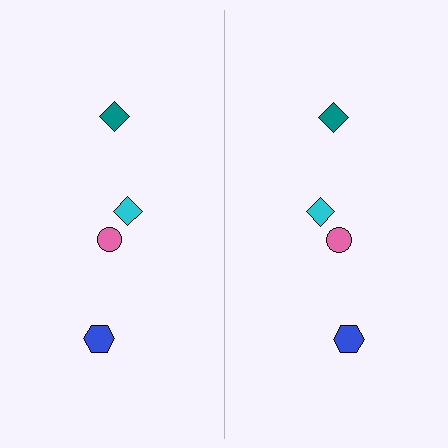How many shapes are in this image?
There are 8 shapes in this image.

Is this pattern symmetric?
Yes, this pattern has bilateral (reflection) symmetry.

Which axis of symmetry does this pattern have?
The pattern has a vertical axis of symmetry running through the center of the image.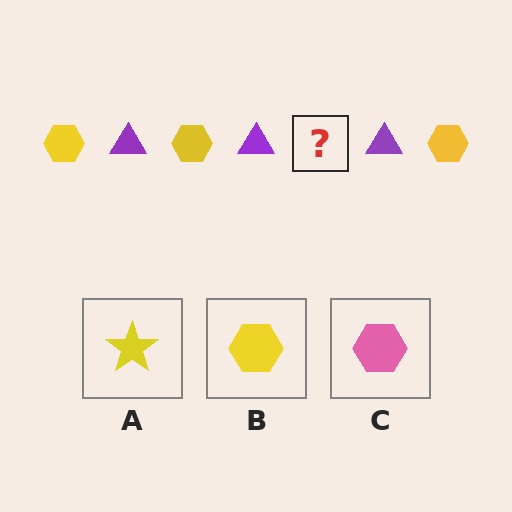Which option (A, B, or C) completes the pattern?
B.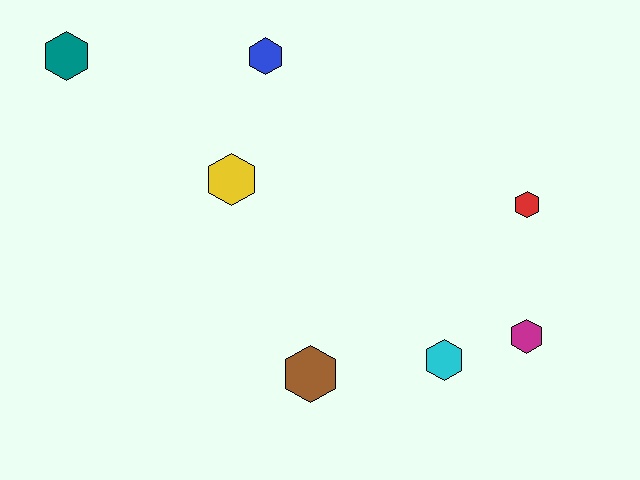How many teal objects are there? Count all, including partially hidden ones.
There is 1 teal object.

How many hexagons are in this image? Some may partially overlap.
There are 7 hexagons.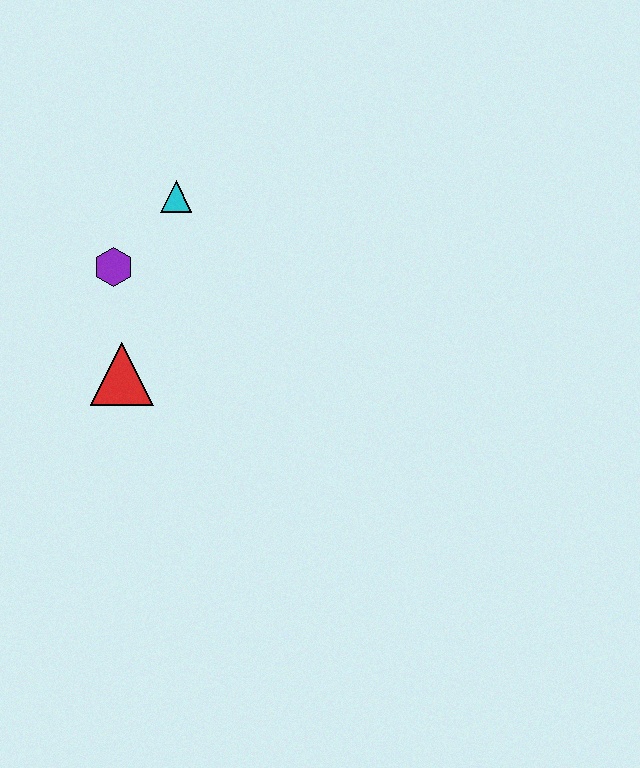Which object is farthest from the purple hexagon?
The red triangle is farthest from the purple hexagon.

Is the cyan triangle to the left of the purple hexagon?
No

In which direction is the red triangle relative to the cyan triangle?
The red triangle is below the cyan triangle.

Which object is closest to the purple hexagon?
The cyan triangle is closest to the purple hexagon.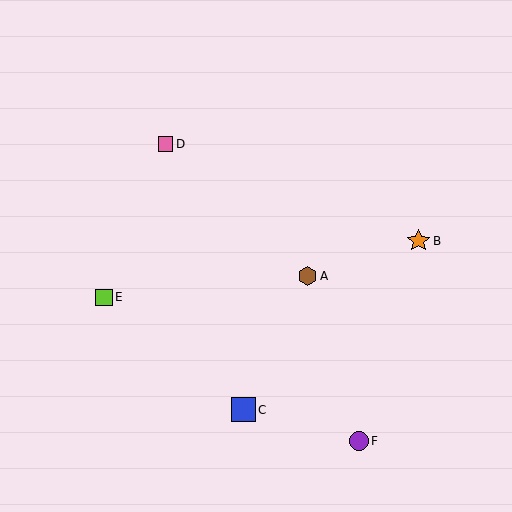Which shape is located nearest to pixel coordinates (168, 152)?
The pink square (labeled D) at (166, 144) is nearest to that location.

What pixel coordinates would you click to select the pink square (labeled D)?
Click at (166, 144) to select the pink square D.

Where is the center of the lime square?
The center of the lime square is at (104, 297).